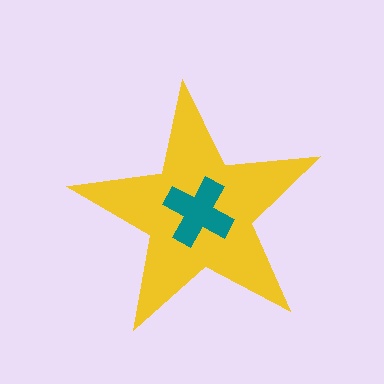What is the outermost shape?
The yellow star.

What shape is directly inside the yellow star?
The teal cross.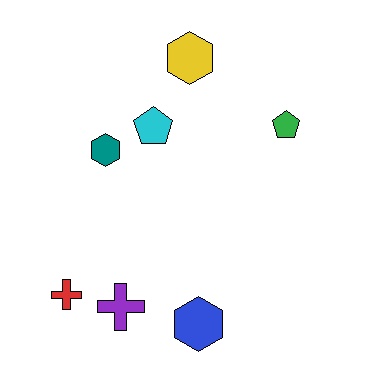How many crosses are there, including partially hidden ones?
There are 2 crosses.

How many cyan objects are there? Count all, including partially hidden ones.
There is 1 cyan object.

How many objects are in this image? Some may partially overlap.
There are 7 objects.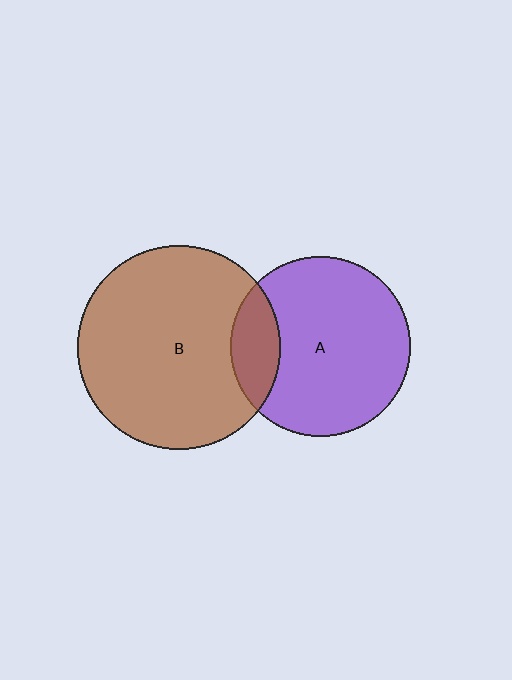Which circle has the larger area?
Circle B (brown).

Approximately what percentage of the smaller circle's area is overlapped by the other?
Approximately 15%.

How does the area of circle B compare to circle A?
Approximately 1.3 times.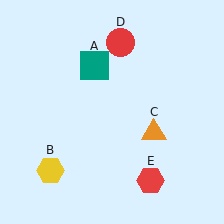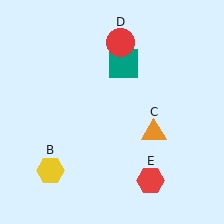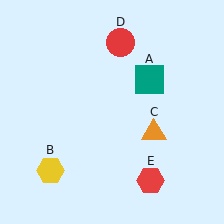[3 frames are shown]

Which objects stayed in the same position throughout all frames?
Yellow hexagon (object B) and orange triangle (object C) and red circle (object D) and red hexagon (object E) remained stationary.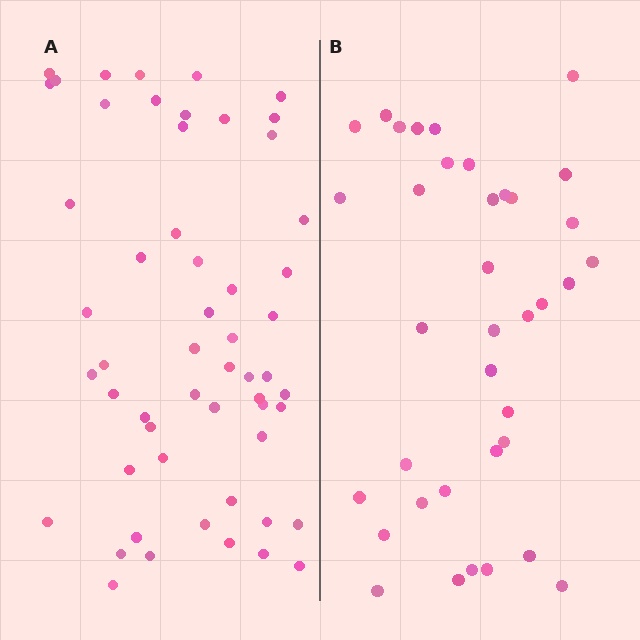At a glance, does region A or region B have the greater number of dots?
Region A (the left region) has more dots.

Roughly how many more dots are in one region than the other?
Region A has approximately 20 more dots than region B.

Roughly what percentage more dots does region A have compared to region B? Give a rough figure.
About 50% more.